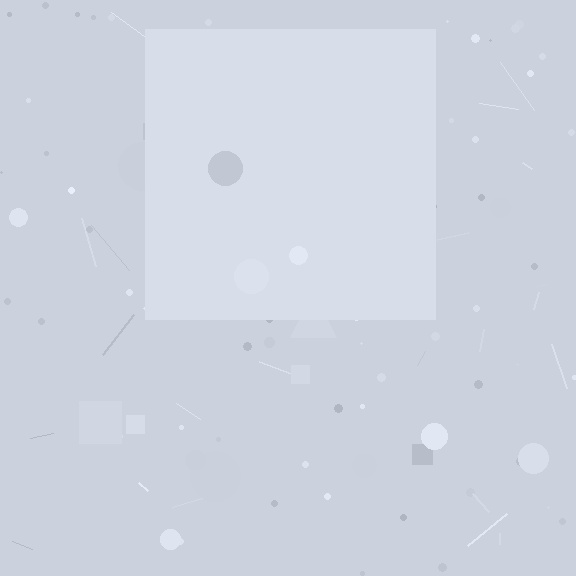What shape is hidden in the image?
A square is hidden in the image.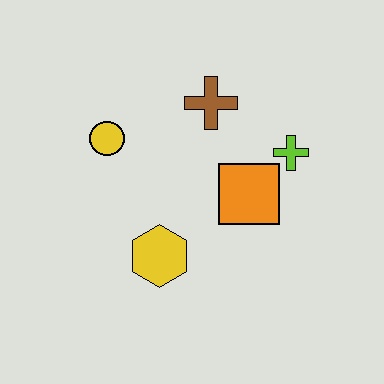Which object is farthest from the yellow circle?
The lime cross is farthest from the yellow circle.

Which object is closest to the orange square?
The lime cross is closest to the orange square.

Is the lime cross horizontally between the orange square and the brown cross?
No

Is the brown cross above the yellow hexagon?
Yes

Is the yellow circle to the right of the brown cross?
No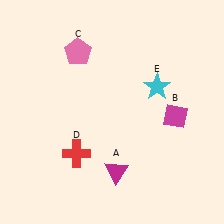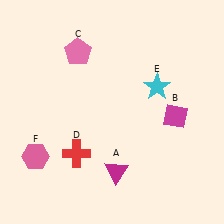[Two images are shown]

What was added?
A pink hexagon (F) was added in Image 2.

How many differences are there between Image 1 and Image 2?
There is 1 difference between the two images.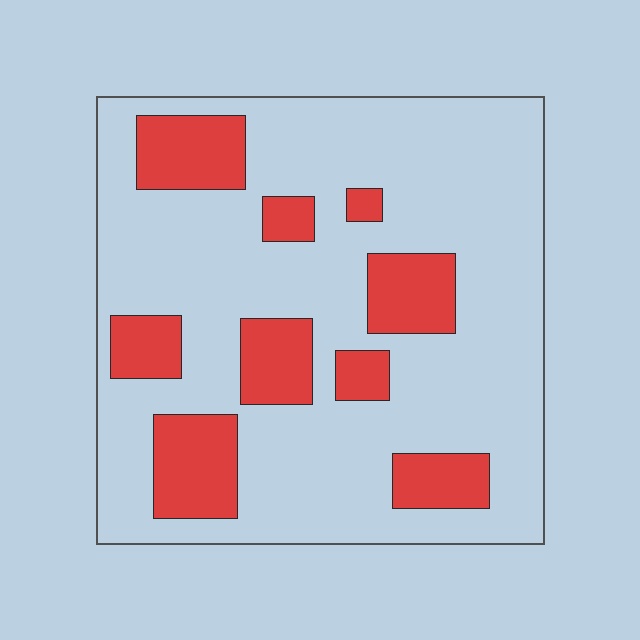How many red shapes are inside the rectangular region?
9.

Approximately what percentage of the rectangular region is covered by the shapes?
Approximately 25%.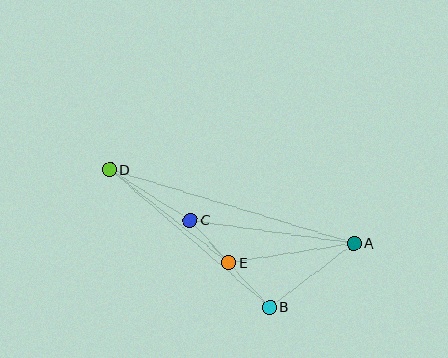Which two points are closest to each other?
Points C and E are closest to each other.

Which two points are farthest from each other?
Points A and D are farthest from each other.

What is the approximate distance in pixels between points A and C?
The distance between A and C is approximately 165 pixels.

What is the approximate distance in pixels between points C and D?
The distance between C and D is approximately 95 pixels.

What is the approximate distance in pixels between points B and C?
The distance between B and C is approximately 118 pixels.